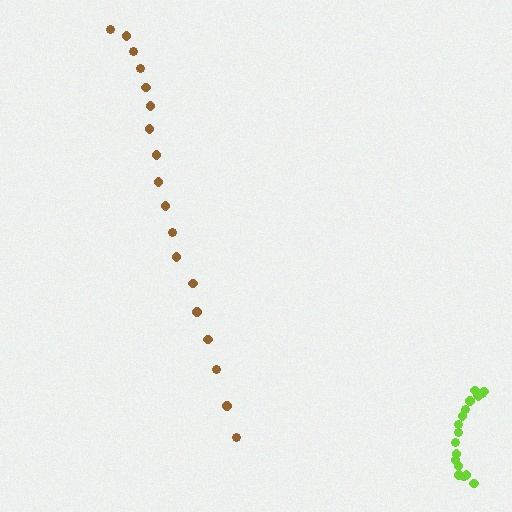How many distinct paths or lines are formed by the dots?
There are 2 distinct paths.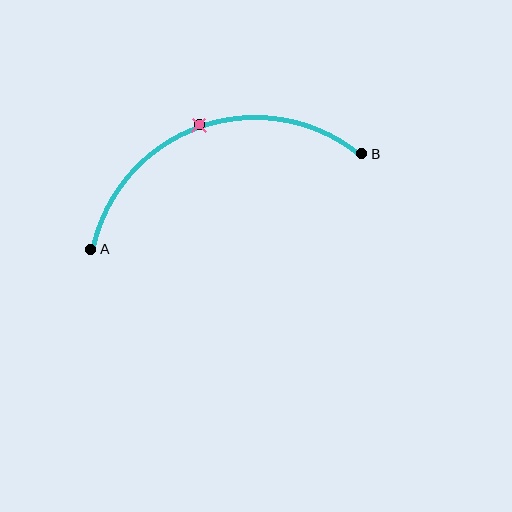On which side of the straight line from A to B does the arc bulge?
The arc bulges above the straight line connecting A and B.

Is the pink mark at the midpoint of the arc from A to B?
Yes. The pink mark lies on the arc at equal arc-length from both A and B — it is the arc midpoint.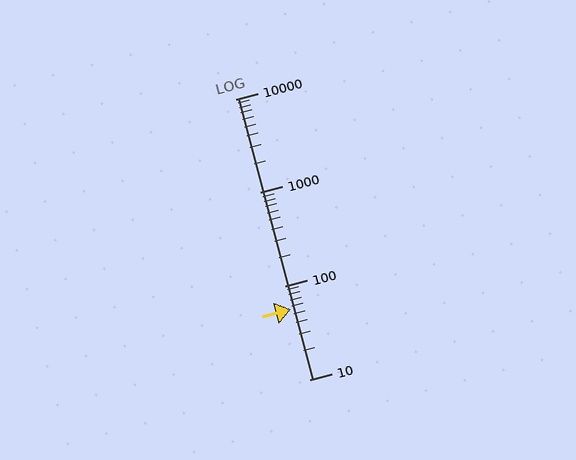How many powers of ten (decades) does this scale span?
The scale spans 3 decades, from 10 to 10000.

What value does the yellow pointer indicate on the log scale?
The pointer indicates approximately 56.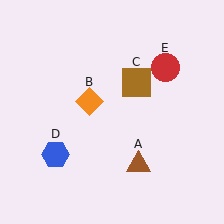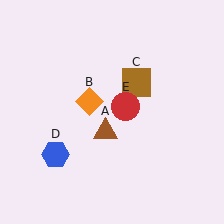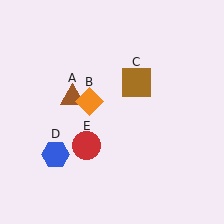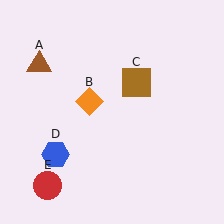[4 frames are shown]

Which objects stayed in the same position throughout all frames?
Orange diamond (object B) and brown square (object C) and blue hexagon (object D) remained stationary.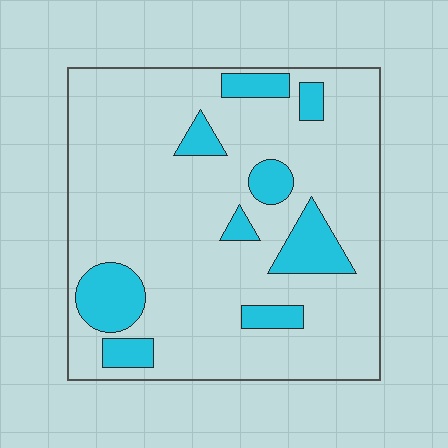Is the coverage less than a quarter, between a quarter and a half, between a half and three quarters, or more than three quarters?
Less than a quarter.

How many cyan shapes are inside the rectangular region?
9.